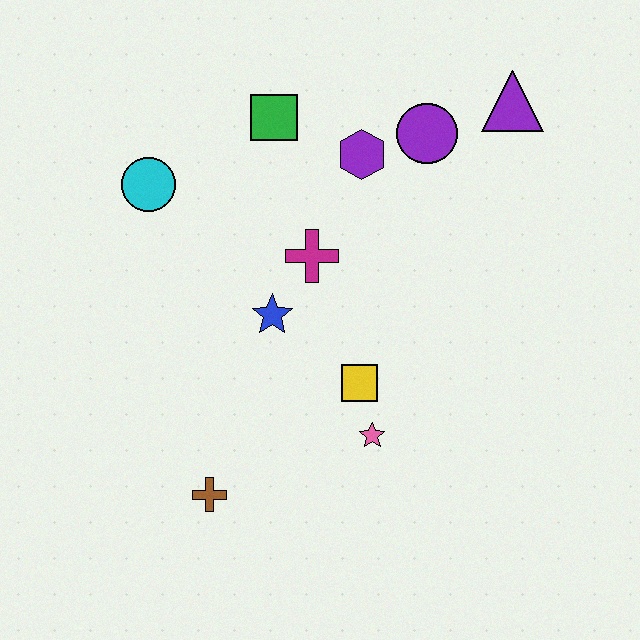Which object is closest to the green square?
The purple hexagon is closest to the green square.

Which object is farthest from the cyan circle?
The purple triangle is farthest from the cyan circle.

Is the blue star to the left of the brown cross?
No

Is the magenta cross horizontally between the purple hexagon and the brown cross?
Yes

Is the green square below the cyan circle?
No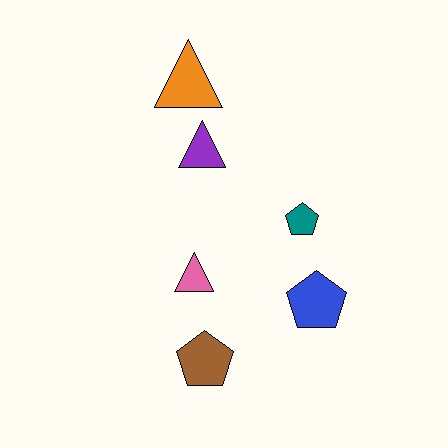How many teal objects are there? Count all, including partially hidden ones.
There is 1 teal object.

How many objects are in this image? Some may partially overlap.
There are 6 objects.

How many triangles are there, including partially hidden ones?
There are 3 triangles.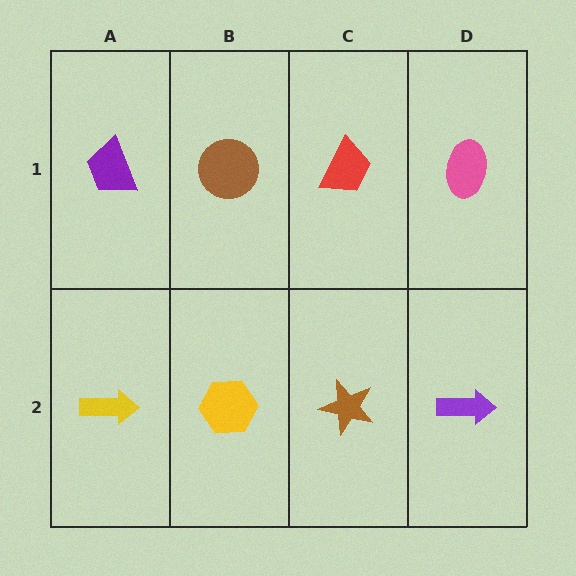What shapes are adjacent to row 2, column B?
A brown circle (row 1, column B), a yellow arrow (row 2, column A), a brown star (row 2, column C).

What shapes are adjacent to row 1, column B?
A yellow hexagon (row 2, column B), a purple trapezoid (row 1, column A), a red trapezoid (row 1, column C).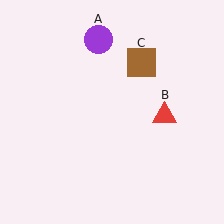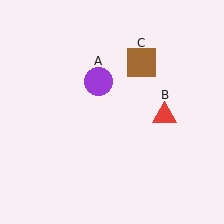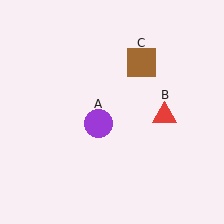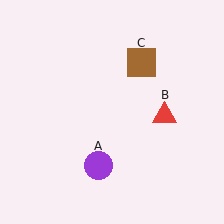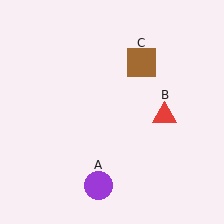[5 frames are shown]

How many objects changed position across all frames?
1 object changed position: purple circle (object A).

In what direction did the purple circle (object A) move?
The purple circle (object A) moved down.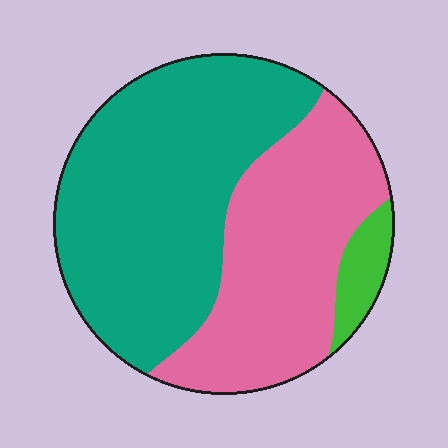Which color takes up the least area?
Green, at roughly 5%.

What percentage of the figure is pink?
Pink covers around 40% of the figure.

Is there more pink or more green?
Pink.